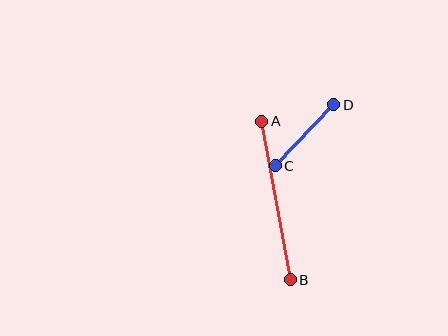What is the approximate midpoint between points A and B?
The midpoint is at approximately (276, 200) pixels.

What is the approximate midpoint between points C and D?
The midpoint is at approximately (305, 135) pixels.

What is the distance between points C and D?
The distance is approximately 85 pixels.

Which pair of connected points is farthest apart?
Points A and B are farthest apart.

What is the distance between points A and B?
The distance is approximately 161 pixels.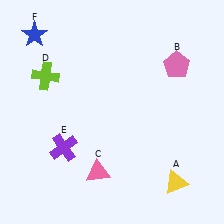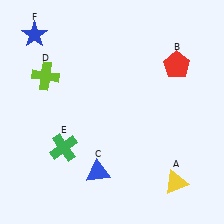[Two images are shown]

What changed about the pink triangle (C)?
In Image 1, C is pink. In Image 2, it changed to blue.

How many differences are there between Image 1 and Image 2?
There are 3 differences between the two images.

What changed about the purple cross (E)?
In Image 1, E is purple. In Image 2, it changed to green.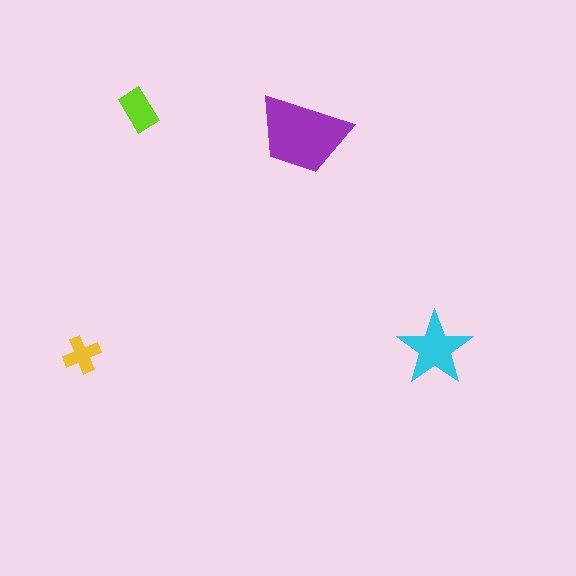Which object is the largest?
The purple trapezoid.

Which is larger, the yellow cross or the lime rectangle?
The lime rectangle.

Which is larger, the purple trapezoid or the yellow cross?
The purple trapezoid.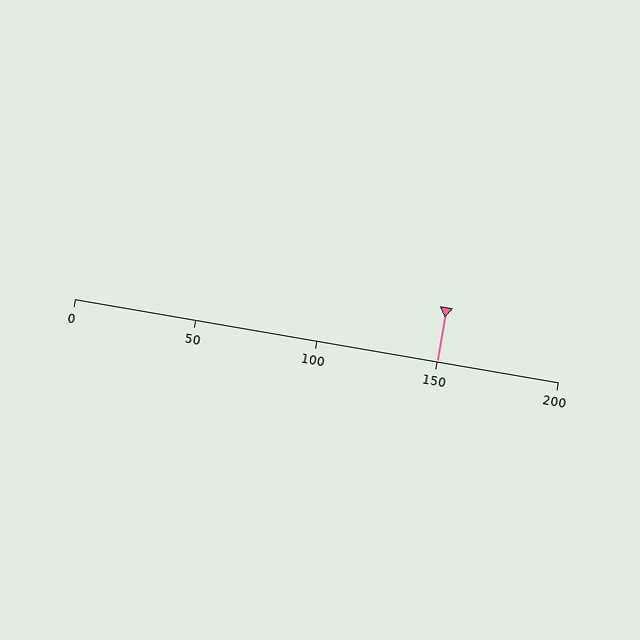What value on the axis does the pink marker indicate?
The marker indicates approximately 150.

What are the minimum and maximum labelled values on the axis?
The axis runs from 0 to 200.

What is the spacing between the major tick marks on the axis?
The major ticks are spaced 50 apart.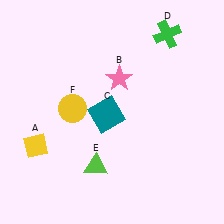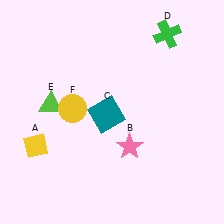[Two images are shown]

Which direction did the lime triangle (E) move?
The lime triangle (E) moved up.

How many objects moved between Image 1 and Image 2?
2 objects moved between the two images.